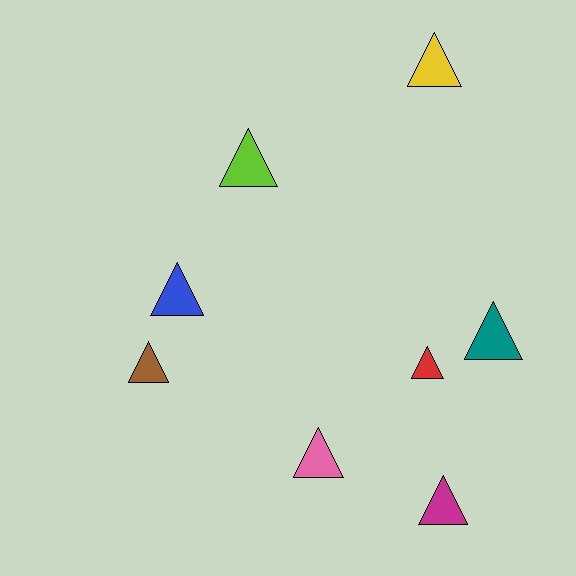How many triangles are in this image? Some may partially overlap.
There are 8 triangles.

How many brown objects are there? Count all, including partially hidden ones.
There is 1 brown object.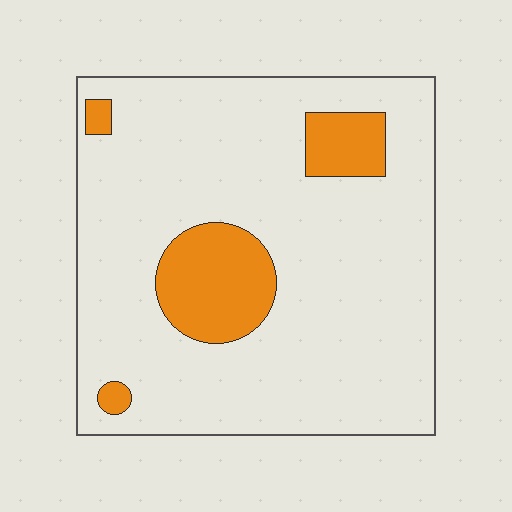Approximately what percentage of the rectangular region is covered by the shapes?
Approximately 15%.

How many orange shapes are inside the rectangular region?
4.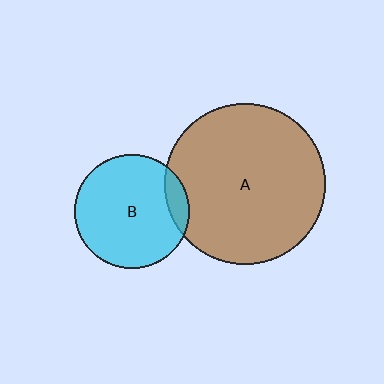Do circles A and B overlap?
Yes.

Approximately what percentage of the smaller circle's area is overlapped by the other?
Approximately 10%.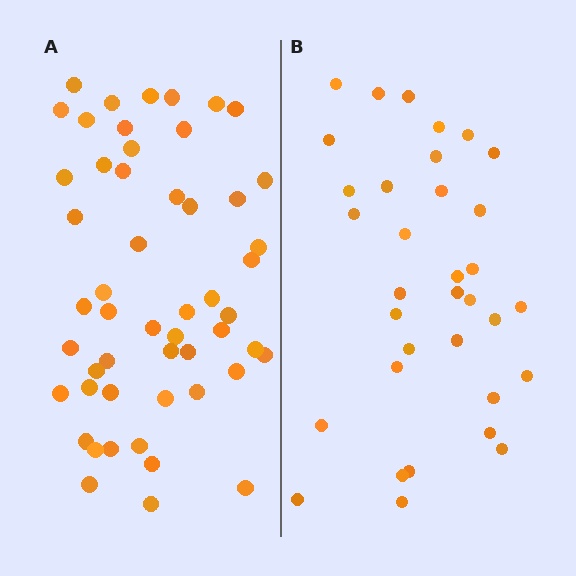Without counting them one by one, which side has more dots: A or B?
Region A (the left region) has more dots.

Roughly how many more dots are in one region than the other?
Region A has approximately 20 more dots than region B.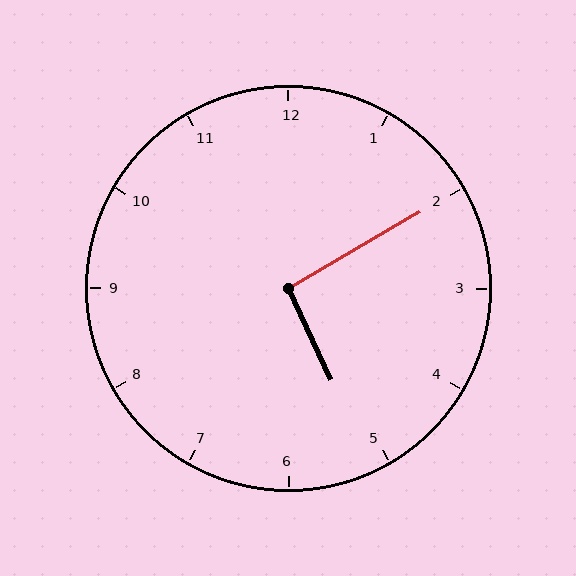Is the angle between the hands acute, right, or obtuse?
It is right.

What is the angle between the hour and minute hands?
Approximately 95 degrees.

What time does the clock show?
5:10.